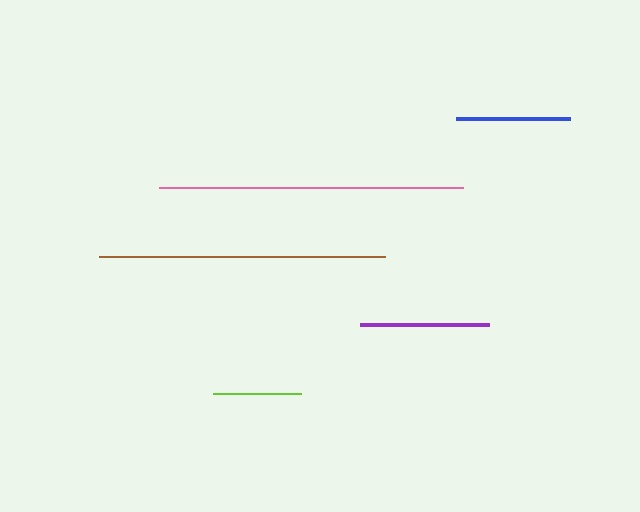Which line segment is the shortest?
The lime line is the shortest at approximately 88 pixels.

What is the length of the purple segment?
The purple segment is approximately 129 pixels long.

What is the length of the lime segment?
The lime segment is approximately 88 pixels long.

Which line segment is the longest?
The pink line is the longest at approximately 304 pixels.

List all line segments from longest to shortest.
From longest to shortest: pink, brown, purple, blue, lime.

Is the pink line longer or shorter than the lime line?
The pink line is longer than the lime line.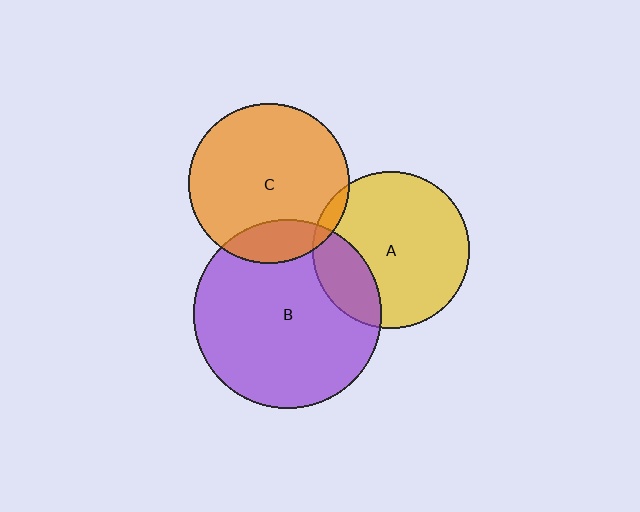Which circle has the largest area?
Circle B (purple).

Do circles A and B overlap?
Yes.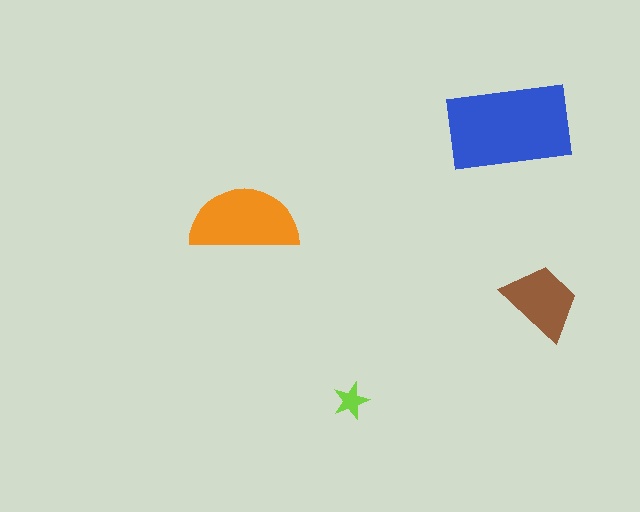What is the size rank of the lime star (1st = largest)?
4th.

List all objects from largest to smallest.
The blue rectangle, the orange semicircle, the brown trapezoid, the lime star.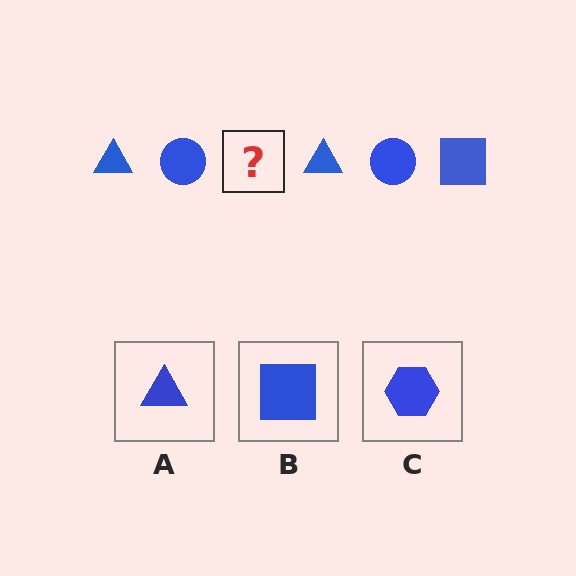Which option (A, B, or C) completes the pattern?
B.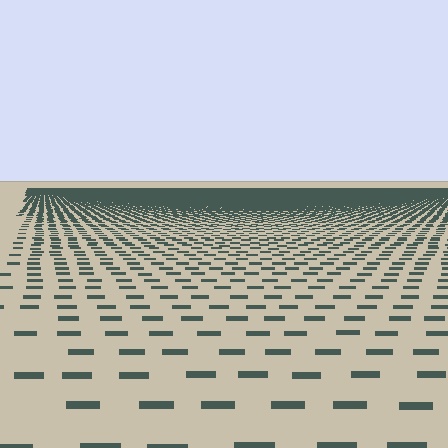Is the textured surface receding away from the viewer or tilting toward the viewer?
The surface is receding away from the viewer. Texture elements get smaller and denser toward the top.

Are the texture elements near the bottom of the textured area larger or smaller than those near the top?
Larger. Near the bottom, elements are closer to the viewer and appear at a bigger on-screen size.